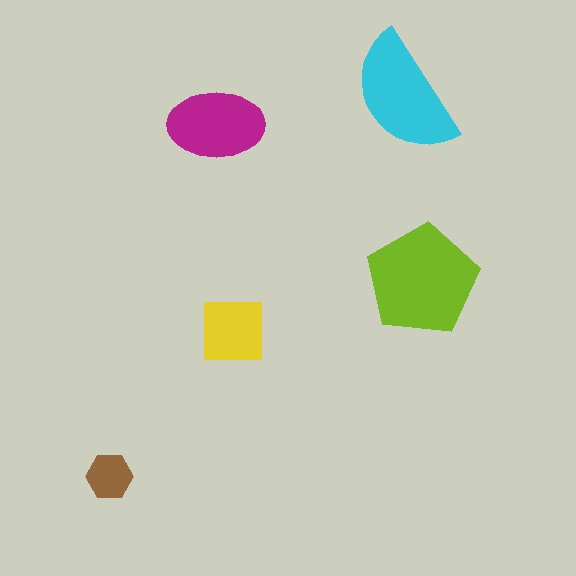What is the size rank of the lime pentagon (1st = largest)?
1st.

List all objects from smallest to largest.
The brown hexagon, the yellow square, the magenta ellipse, the cyan semicircle, the lime pentagon.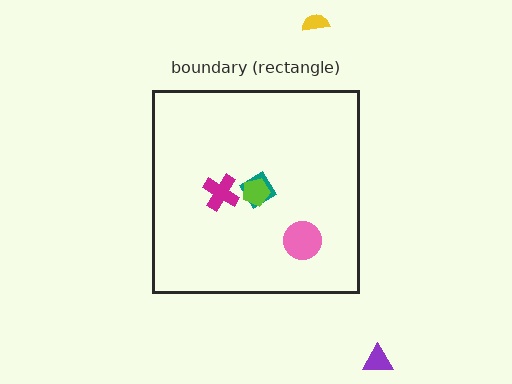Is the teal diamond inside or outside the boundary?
Inside.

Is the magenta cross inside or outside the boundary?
Inside.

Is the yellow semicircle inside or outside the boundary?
Outside.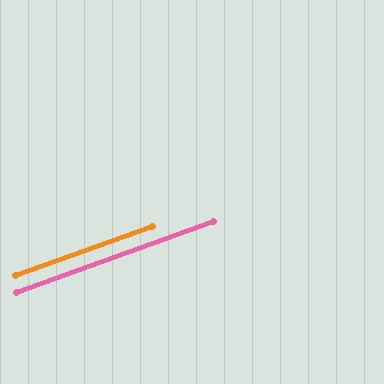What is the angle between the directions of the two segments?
Approximately 0 degrees.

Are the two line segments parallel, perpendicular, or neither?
Parallel — their directions differ by only 0.3°.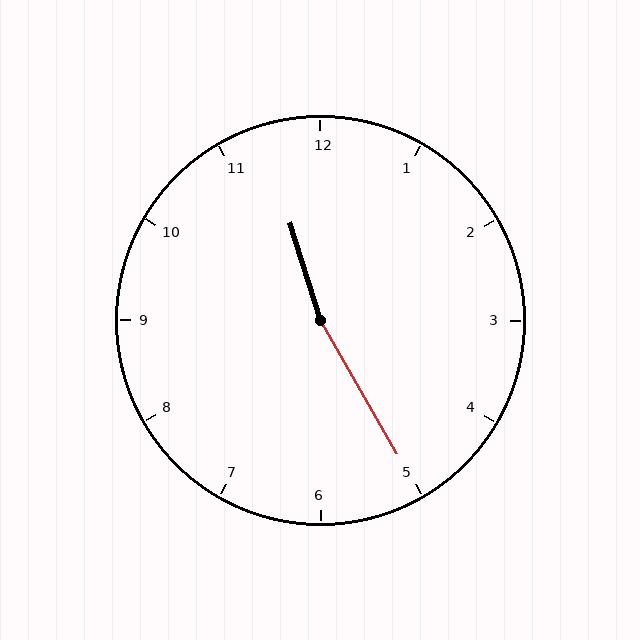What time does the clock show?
11:25.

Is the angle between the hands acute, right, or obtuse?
It is obtuse.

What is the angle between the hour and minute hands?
Approximately 168 degrees.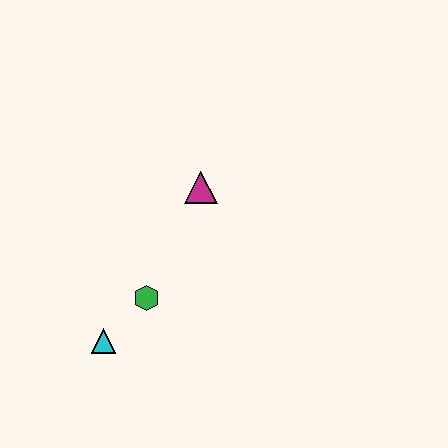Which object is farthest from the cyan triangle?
The magenta triangle is farthest from the cyan triangle.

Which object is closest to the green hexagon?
The cyan triangle is closest to the green hexagon.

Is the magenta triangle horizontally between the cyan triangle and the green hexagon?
No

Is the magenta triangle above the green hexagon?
Yes